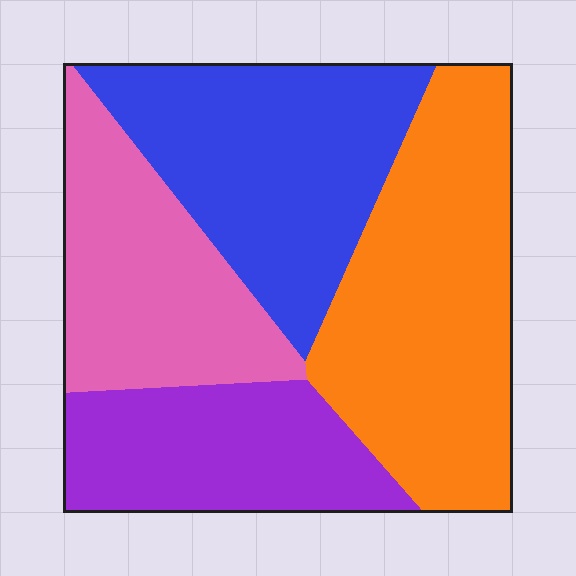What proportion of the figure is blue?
Blue takes up between a sixth and a third of the figure.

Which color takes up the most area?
Orange, at roughly 30%.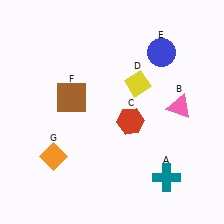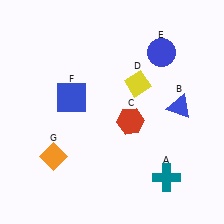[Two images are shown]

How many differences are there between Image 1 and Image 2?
There are 2 differences between the two images.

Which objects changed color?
B changed from pink to blue. F changed from brown to blue.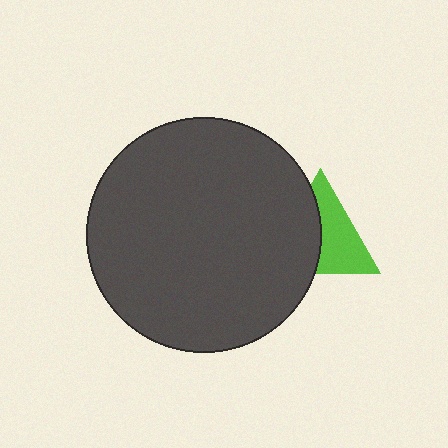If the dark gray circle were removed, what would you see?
You would see the complete lime triangle.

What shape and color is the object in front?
The object in front is a dark gray circle.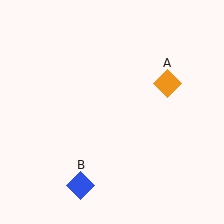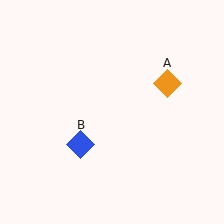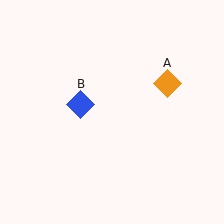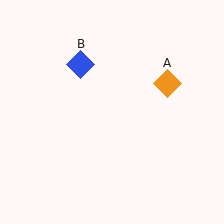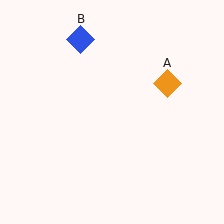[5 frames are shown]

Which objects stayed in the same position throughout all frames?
Orange diamond (object A) remained stationary.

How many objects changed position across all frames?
1 object changed position: blue diamond (object B).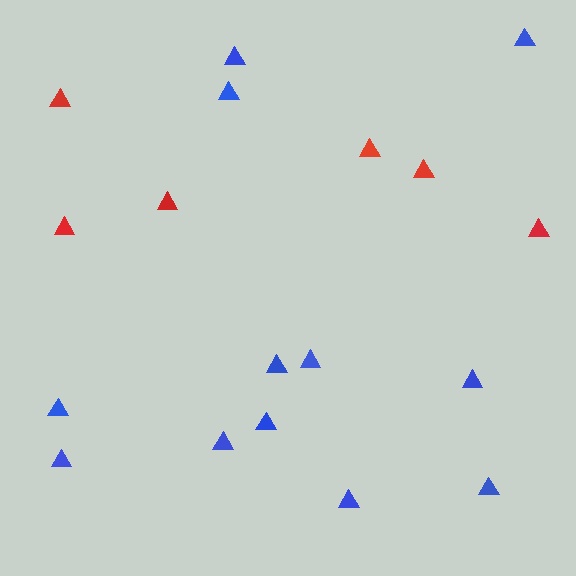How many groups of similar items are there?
There are 2 groups: one group of blue triangles (12) and one group of red triangles (6).